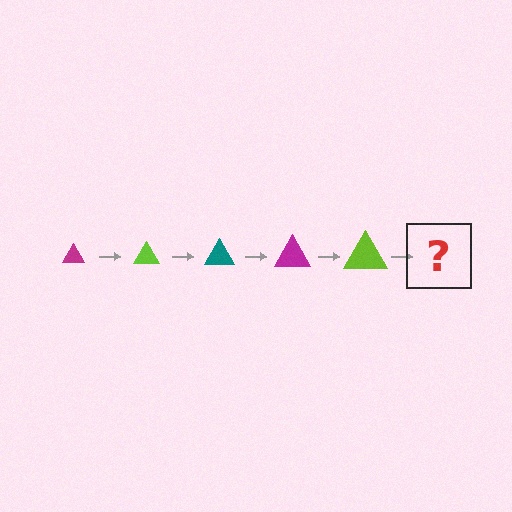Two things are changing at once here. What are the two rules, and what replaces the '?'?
The two rules are that the triangle grows larger each step and the color cycles through magenta, lime, and teal. The '?' should be a teal triangle, larger than the previous one.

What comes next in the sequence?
The next element should be a teal triangle, larger than the previous one.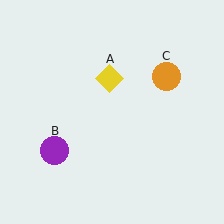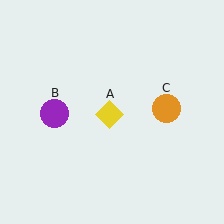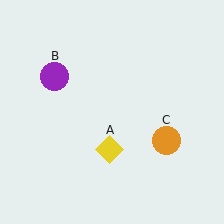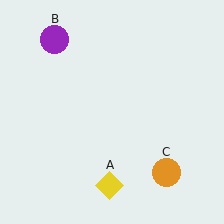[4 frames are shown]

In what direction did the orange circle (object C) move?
The orange circle (object C) moved down.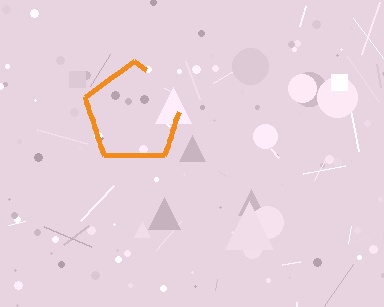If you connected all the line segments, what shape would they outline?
They would outline a pentagon.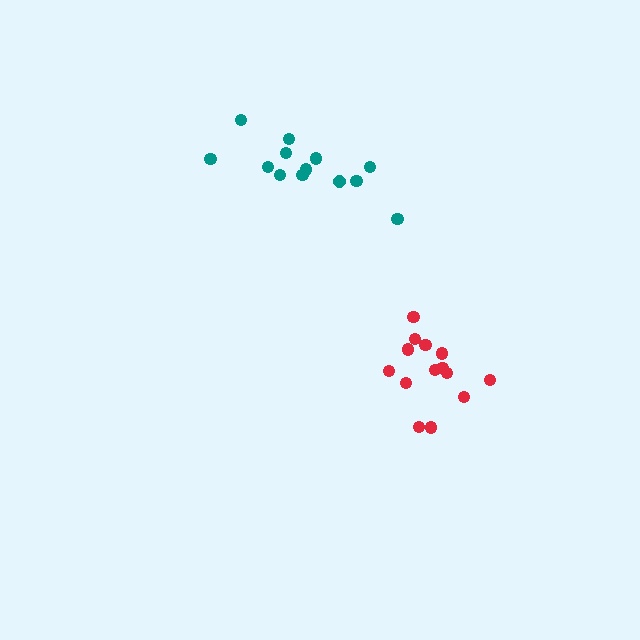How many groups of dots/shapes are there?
There are 2 groups.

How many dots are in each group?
Group 1: 13 dots, Group 2: 14 dots (27 total).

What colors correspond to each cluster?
The clusters are colored: teal, red.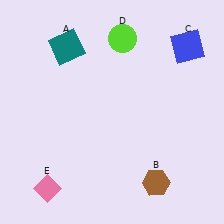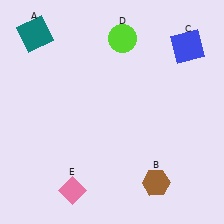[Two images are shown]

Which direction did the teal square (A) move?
The teal square (A) moved left.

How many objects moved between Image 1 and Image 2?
2 objects moved between the two images.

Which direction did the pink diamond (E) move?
The pink diamond (E) moved right.